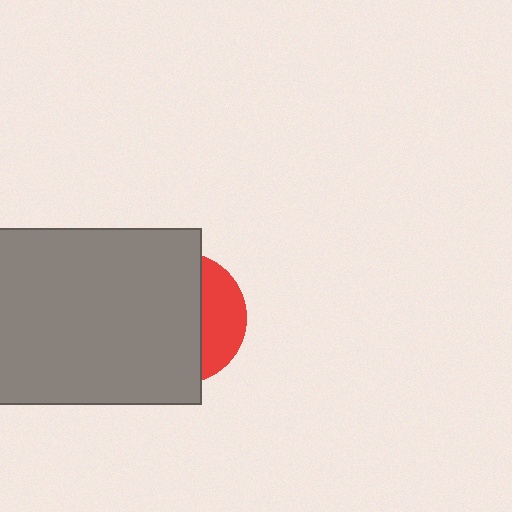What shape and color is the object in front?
The object in front is a gray rectangle.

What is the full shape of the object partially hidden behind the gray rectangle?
The partially hidden object is a red circle.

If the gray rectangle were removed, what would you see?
You would see the complete red circle.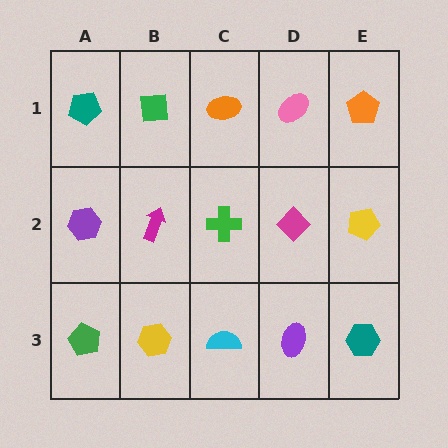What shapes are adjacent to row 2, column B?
A green square (row 1, column B), a yellow hexagon (row 3, column B), a purple hexagon (row 2, column A), a green cross (row 2, column C).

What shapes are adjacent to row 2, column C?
An orange ellipse (row 1, column C), a cyan semicircle (row 3, column C), a magenta arrow (row 2, column B), a magenta diamond (row 2, column D).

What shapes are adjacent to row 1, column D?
A magenta diamond (row 2, column D), an orange ellipse (row 1, column C), an orange pentagon (row 1, column E).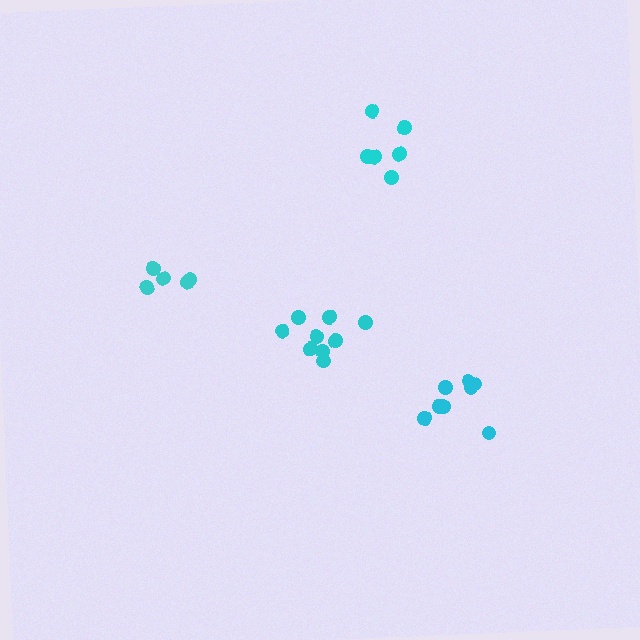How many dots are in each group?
Group 1: 9 dots, Group 2: 8 dots, Group 3: 5 dots, Group 4: 6 dots (28 total).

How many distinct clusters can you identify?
There are 4 distinct clusters.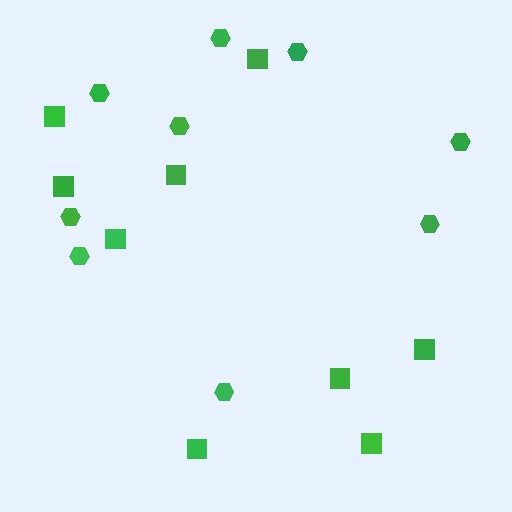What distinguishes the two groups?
There are 2 groups: one group of hexagons (9) and one group of squares (9).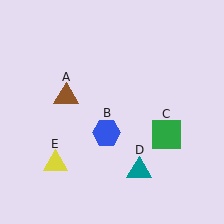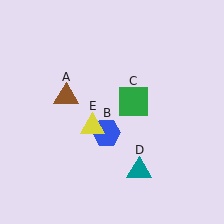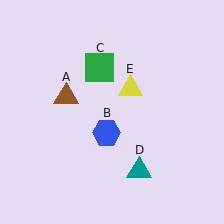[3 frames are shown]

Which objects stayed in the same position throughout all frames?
Brown triangle (object A) and blue hexagon (object B) and teal triangle (object D) remained stationary.